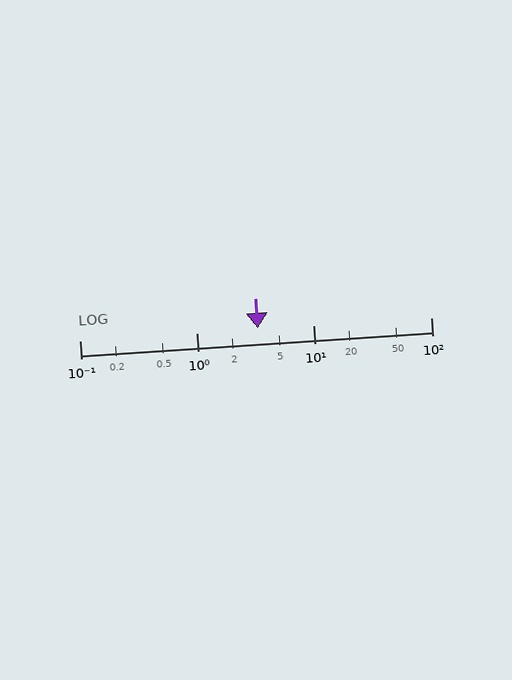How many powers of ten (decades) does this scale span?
The scale spans 3 decades, from 0.1 to 100.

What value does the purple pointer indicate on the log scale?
The pointer indicates approximately 3.3.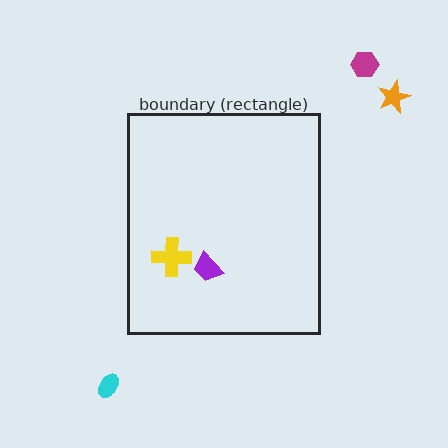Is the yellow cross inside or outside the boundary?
Inside.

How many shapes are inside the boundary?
2 inside, 3 outside.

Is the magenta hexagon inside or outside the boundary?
Outside.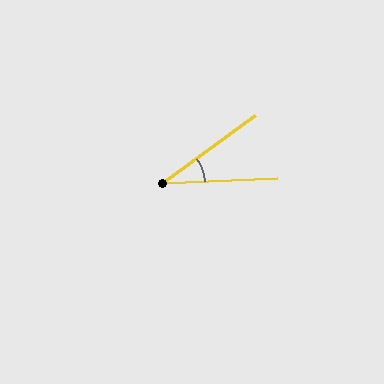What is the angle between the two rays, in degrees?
Approximately 33 degrees.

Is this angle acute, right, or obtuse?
It is acute.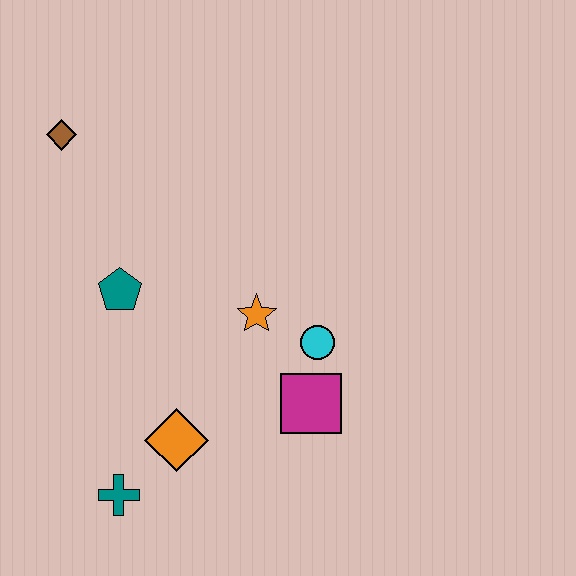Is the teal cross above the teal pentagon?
No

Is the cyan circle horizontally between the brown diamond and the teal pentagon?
No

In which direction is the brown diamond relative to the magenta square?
The brown diamond is above the magenta square.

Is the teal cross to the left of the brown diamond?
No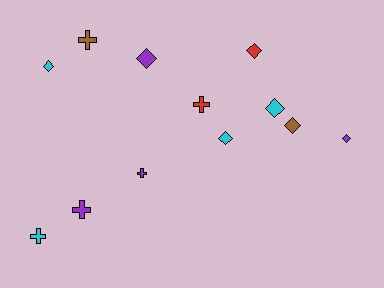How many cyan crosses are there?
There is 1 cyan cross.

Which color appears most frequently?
Cyan, with 4 objects.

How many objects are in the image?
There are 12 objects.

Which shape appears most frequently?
Diamond, with 7 objects.